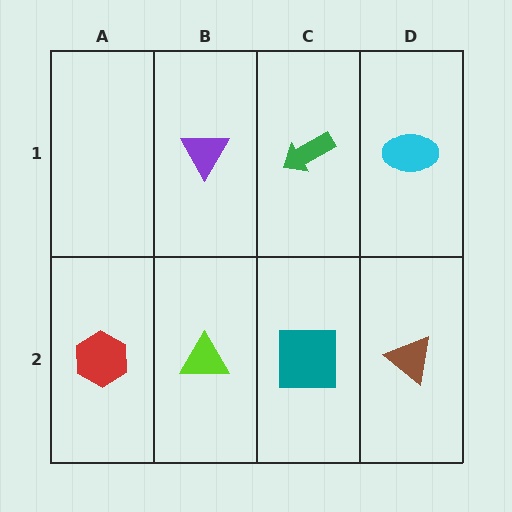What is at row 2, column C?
A teal square.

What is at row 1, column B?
A purple triangle.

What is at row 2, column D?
A brown triangle.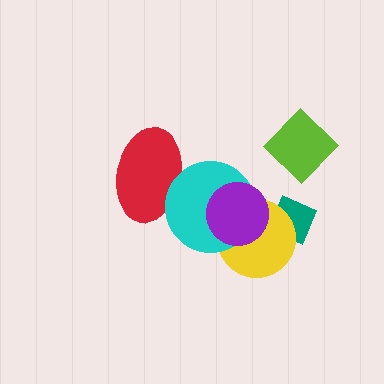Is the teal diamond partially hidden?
Yes, it is partially covered by another shape.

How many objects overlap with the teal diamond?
1 object overlaps with the teal diamond.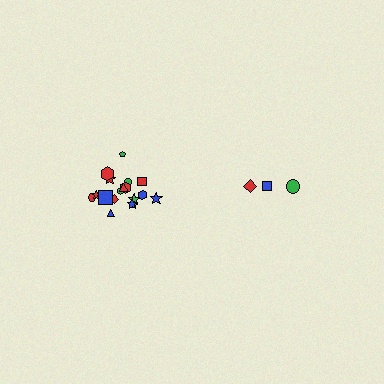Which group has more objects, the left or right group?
The left group.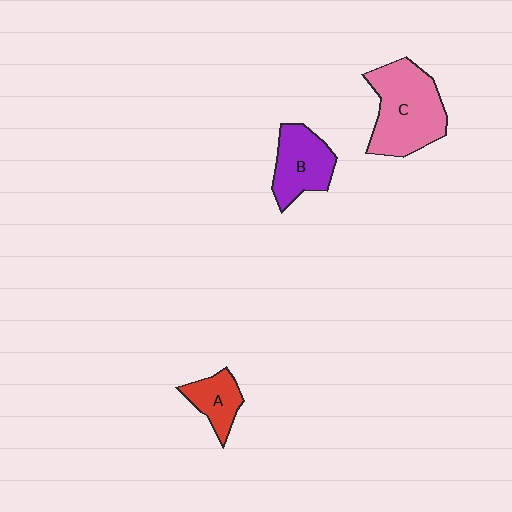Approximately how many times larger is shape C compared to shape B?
Approximately 1.6 times.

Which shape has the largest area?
Shape C (pink).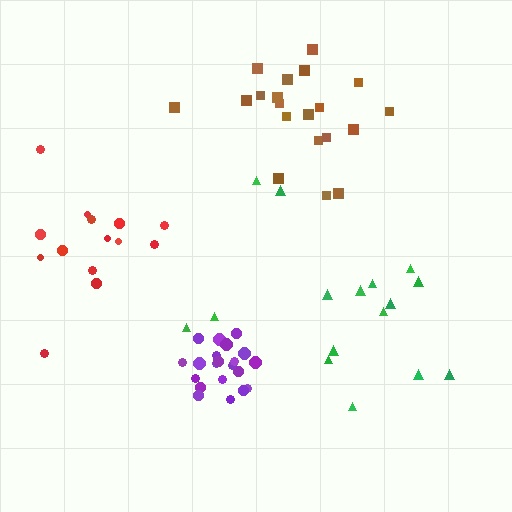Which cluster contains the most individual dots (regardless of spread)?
Brown (21).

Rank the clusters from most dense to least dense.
purple, brown, red, green.